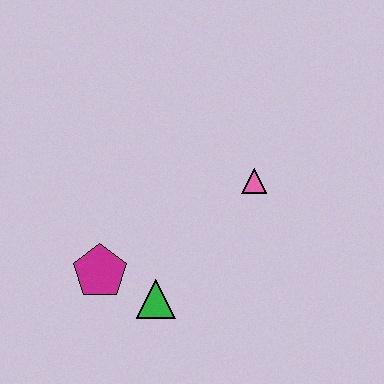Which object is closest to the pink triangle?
The green triangle is closest to the pink triangle.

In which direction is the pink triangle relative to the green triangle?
The pink triangle is above the green triangle.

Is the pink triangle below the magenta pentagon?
No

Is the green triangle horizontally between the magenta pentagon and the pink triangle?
Yes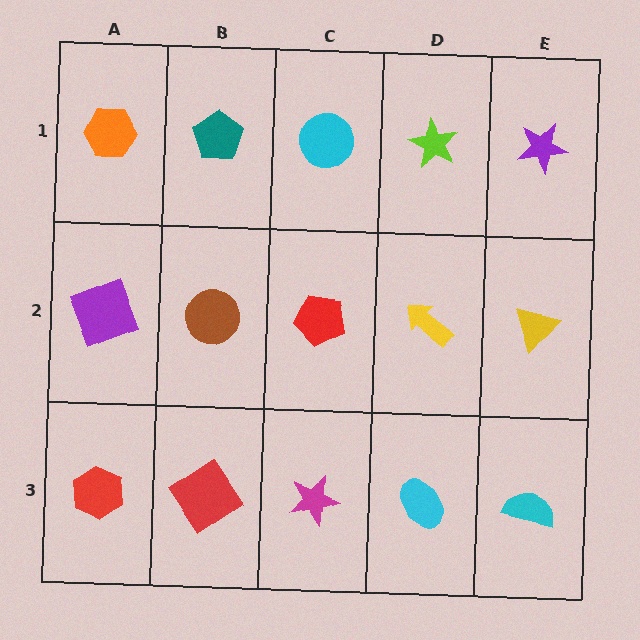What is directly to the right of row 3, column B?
A magenta star.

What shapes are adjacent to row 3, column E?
A yellow triangle (row 2, column E), a cyan ellipse (row 3, column D).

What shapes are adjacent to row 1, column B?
A brown circle (row 2, column B), an orange hexagon (row 1, column A), a cyan circle (row 1, column C).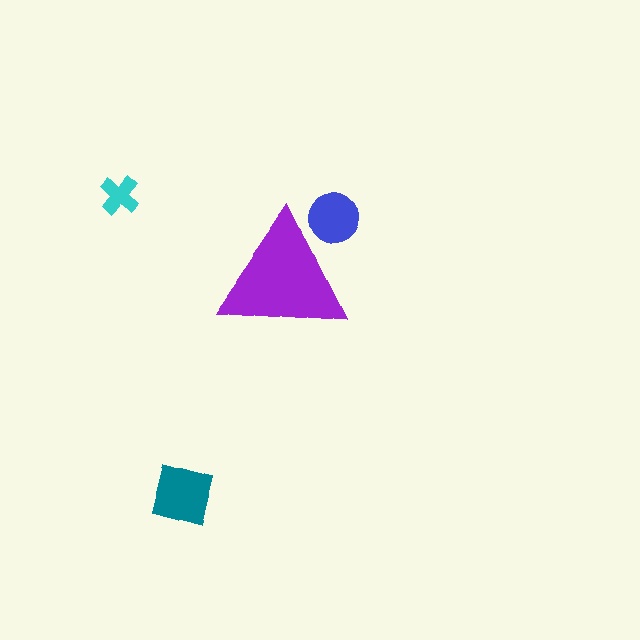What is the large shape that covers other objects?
A purple triangle.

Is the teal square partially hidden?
No, the teal square is fully visible.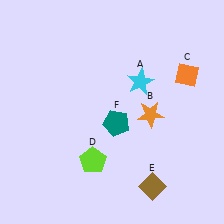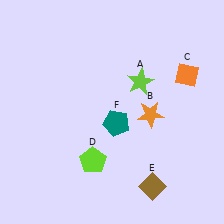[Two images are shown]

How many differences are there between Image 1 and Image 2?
There is 1 difference between the two images.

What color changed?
The star (A) changed from cyan in Image 1 to lime in Image 2.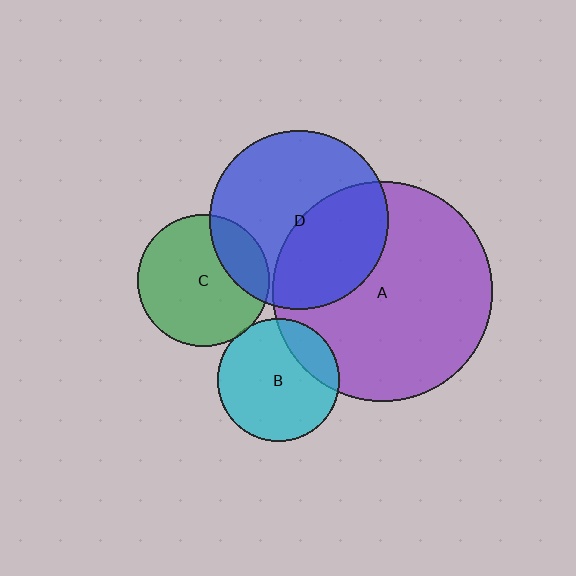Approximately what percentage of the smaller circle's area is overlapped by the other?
Approximately 20%.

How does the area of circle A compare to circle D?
Approximately 1.5 times.